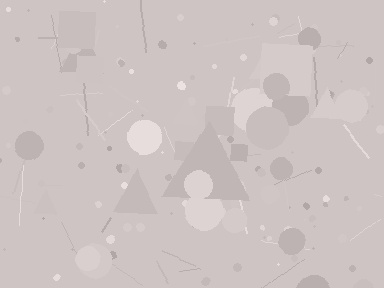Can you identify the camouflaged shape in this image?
The camouflaged shape is a triangle.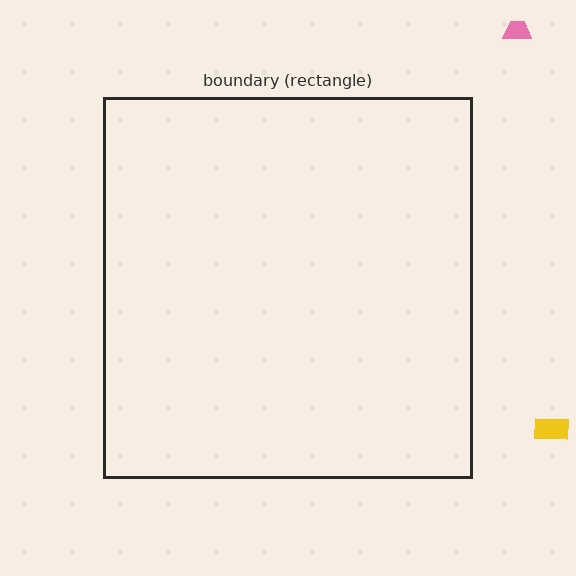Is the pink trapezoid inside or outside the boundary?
Outside.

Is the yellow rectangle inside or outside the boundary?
Outside.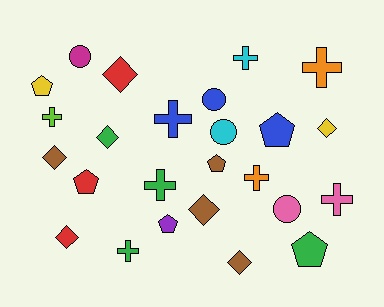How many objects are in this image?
There are 25 objects.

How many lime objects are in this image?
There is 1 lime object.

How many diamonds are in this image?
There are 7 diamonds.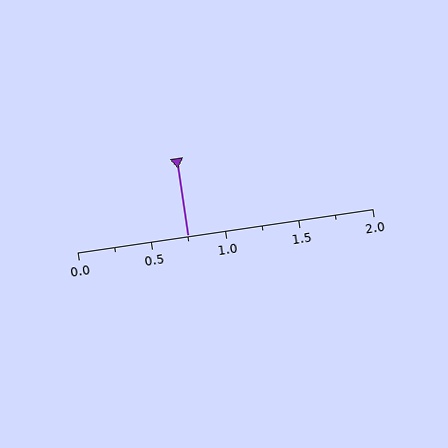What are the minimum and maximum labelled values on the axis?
The axis runs from 0.0 to 2.0.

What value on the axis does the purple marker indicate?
The marker indicates approximately 0.75.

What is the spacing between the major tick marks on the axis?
The major ticks are spaced 0.5 apart.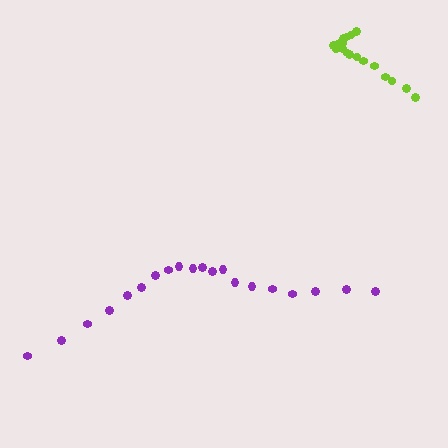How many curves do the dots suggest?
There are 2 distinct paths.